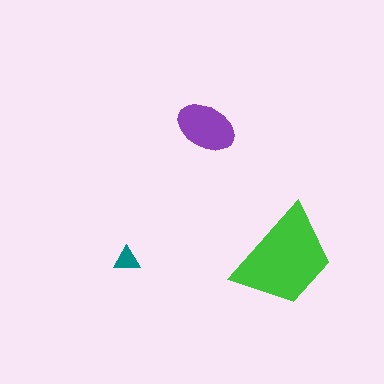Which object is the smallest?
The teal triangle.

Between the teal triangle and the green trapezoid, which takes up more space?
The green trapezoid.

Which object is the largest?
The green trapezoid.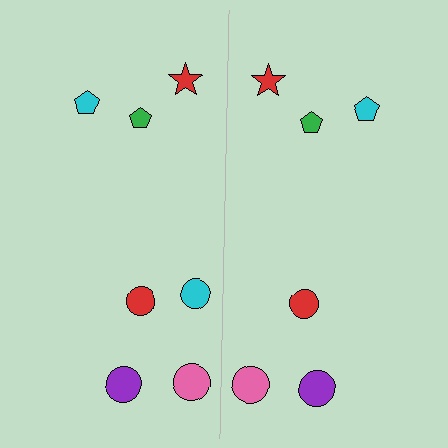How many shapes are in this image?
There are 13 shapes in this image.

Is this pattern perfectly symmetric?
No, the pattern is not perfectly symmetric. A cyan circle is missing from the right side.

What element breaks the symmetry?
A cyan circle is missing from the right side.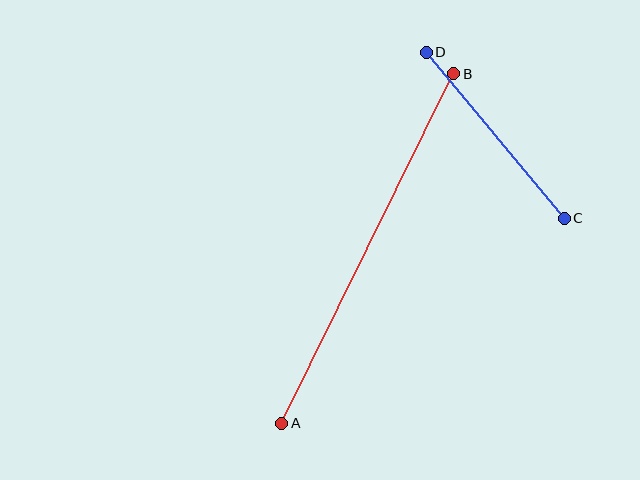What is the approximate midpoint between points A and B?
The midpoint is at approximately (368, 248) pixels.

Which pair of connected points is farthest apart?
Points A and B are farthest apart.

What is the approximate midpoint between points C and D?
The midpoint is at approximately (495, 135) pixels.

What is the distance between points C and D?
The distance is approximately 216 pixels.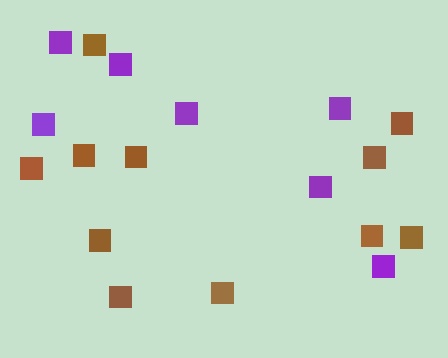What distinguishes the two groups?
There are 2 groups: one group of brown squares (11) and one group of purple squares (7).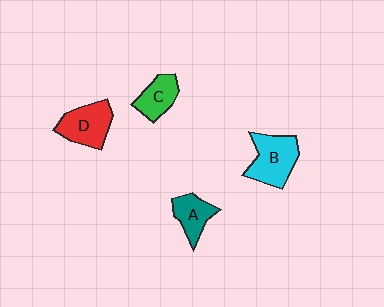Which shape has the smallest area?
Shape C (green).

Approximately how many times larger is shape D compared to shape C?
Approximately 1.4 times.